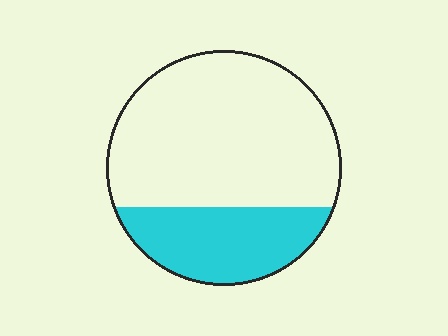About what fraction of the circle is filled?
About one third (1/3).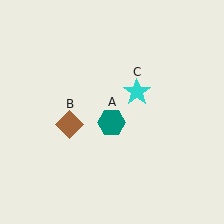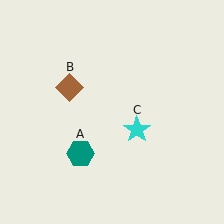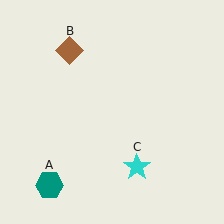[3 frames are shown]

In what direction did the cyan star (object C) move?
The cyan star (object C) moved down.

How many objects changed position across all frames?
3 objects changed position: teal hexagon (object A), brown diamond (object B), cyan star (object C).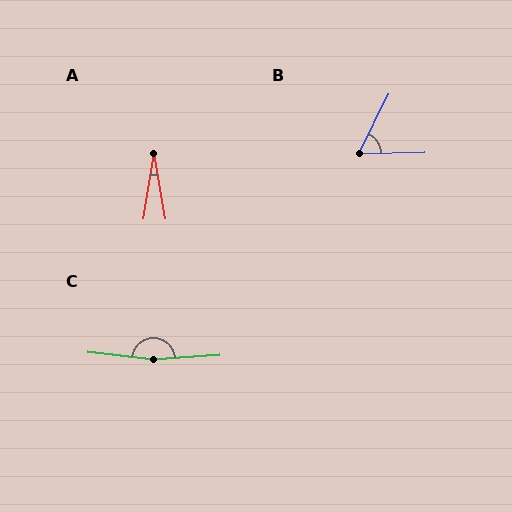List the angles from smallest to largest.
A (20°), B (62°), C (169°).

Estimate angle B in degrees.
Approximately 62 degrees.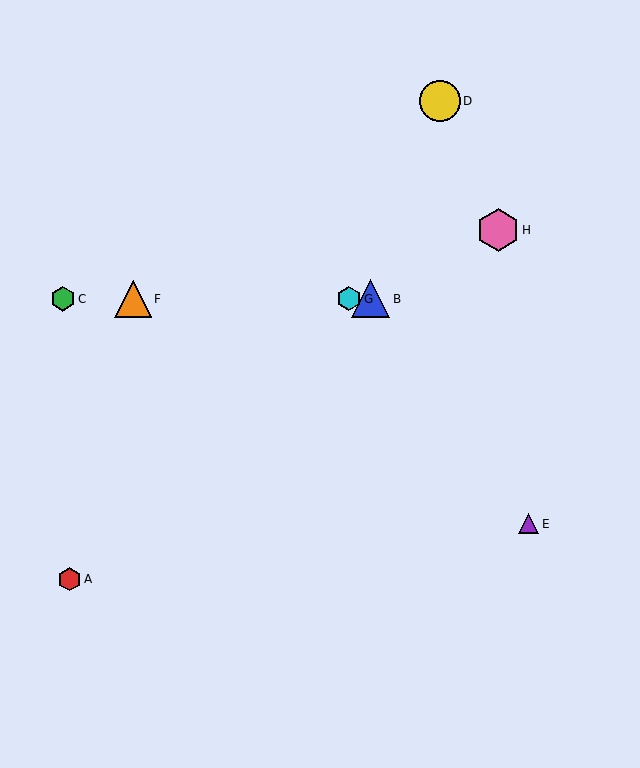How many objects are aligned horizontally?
4 objects (B, C, F, G) are aligned horizontally.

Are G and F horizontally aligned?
Yes, both are at y≈299.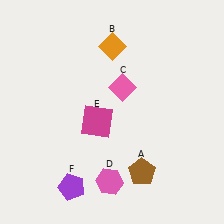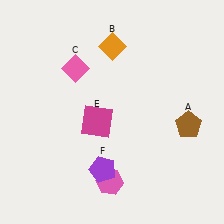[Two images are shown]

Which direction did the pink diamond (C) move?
The pink diamond (C) moved left.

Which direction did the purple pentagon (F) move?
The purple pentagon (F) moved right.